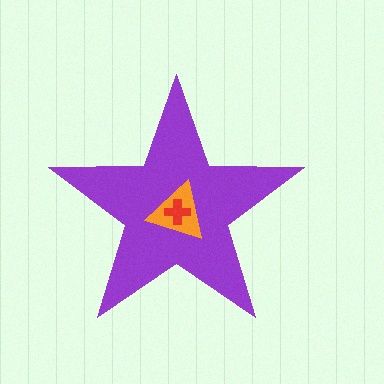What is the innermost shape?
The red cross.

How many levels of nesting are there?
3.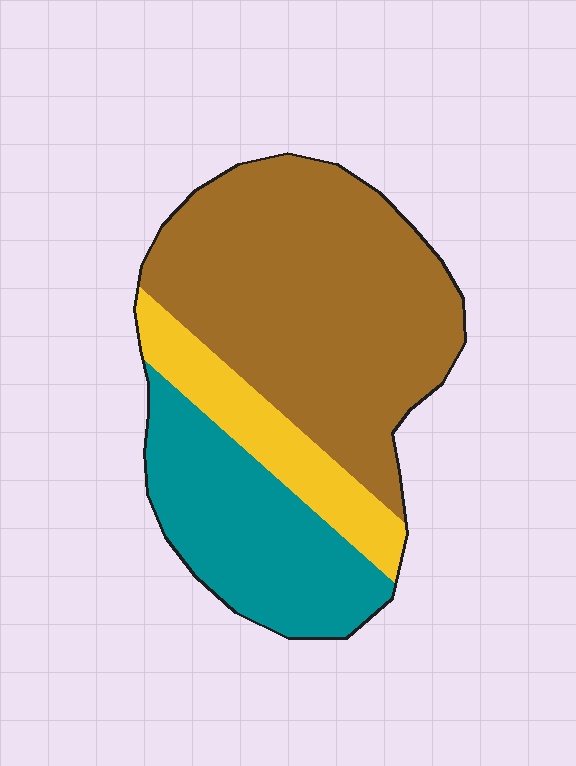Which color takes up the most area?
Brown, at roughly 55%.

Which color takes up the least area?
Yellow, at roughly 15%.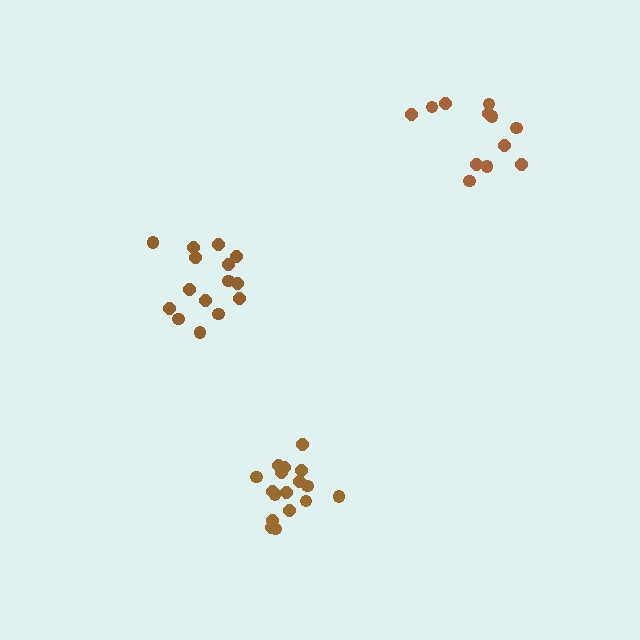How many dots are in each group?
Group 1: 12 dots, Group 2: 15 dots, Group 3: 17 dots (44 total).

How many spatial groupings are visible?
There are 3 spatial groupings.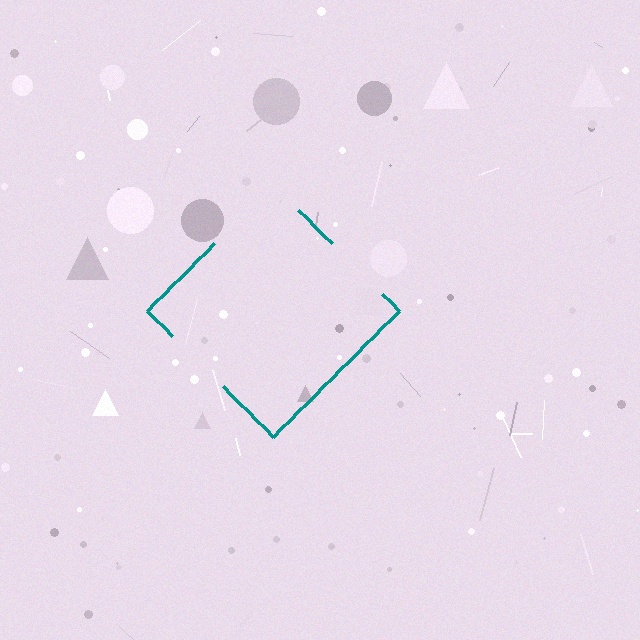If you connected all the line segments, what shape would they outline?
They would outline a diamond.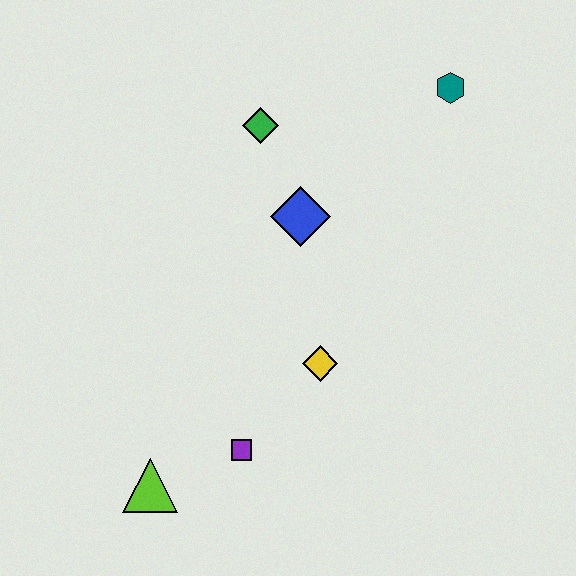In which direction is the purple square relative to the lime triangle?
The purple square is to the right of the lime triangle.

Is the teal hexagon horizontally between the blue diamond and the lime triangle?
No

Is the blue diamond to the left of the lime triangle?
No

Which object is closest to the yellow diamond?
The purple square is closest to the yellow diamond.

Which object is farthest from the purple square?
The teal hexagon is farthest from the purple square.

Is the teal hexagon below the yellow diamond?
No